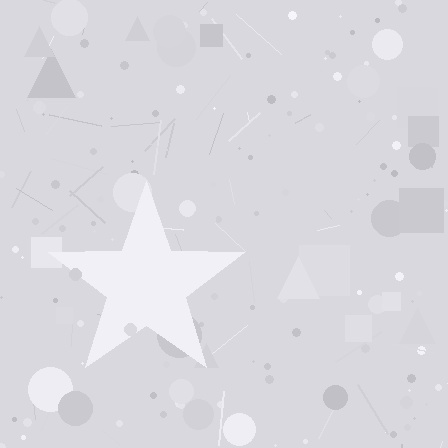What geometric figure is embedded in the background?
A star is embedded in the background.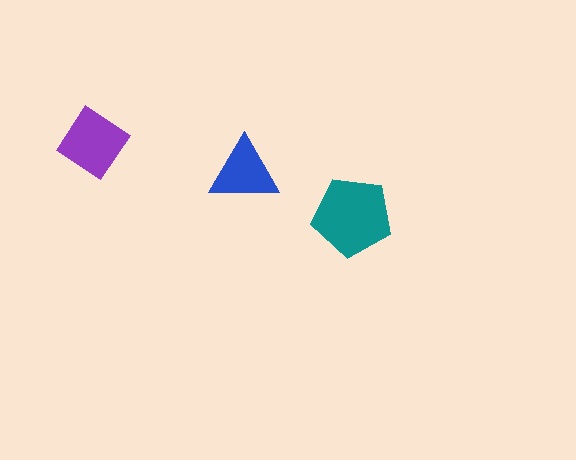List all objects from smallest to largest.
The blue triangle, the purple diamond, the teal pentagon.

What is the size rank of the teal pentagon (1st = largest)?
1st.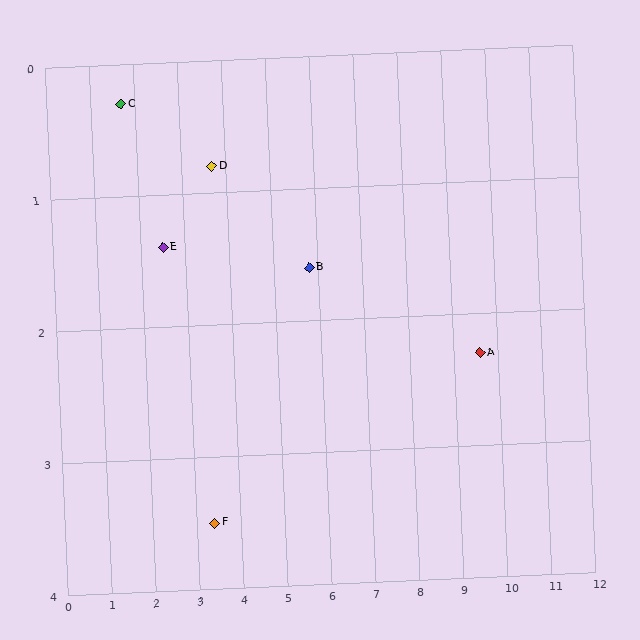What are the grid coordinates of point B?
Point B is at approximately (5.8, 1.6).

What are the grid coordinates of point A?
Point A is at approximately (9.6, 2.3).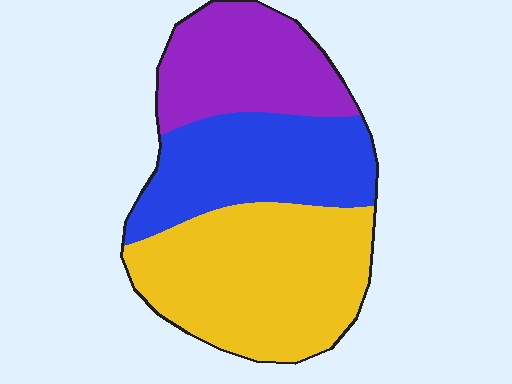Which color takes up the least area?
Purple, at roughly 25%.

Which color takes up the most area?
Yellow, at roughly 45%.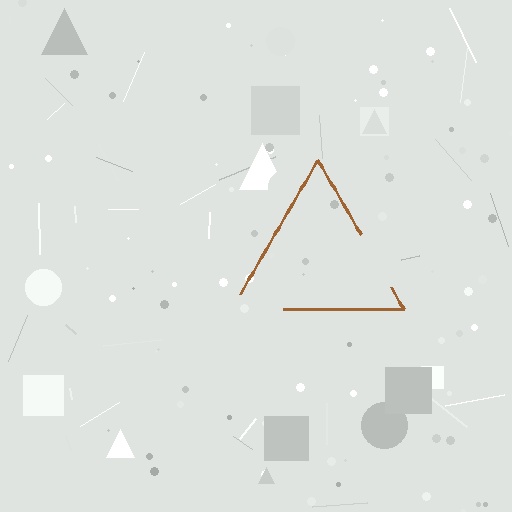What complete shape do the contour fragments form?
The contour fragments form a triangle.